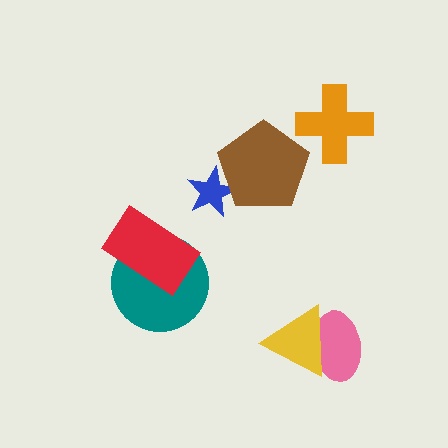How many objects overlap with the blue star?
1 object overlaps with the blue star.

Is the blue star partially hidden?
Yes, it is partially covered by another shape.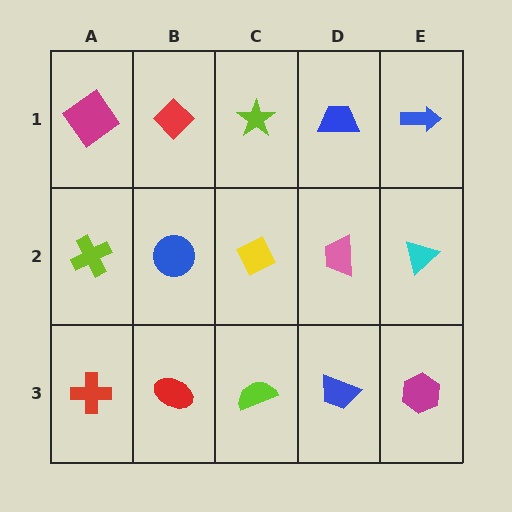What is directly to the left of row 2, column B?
A lime cross.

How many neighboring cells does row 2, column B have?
4.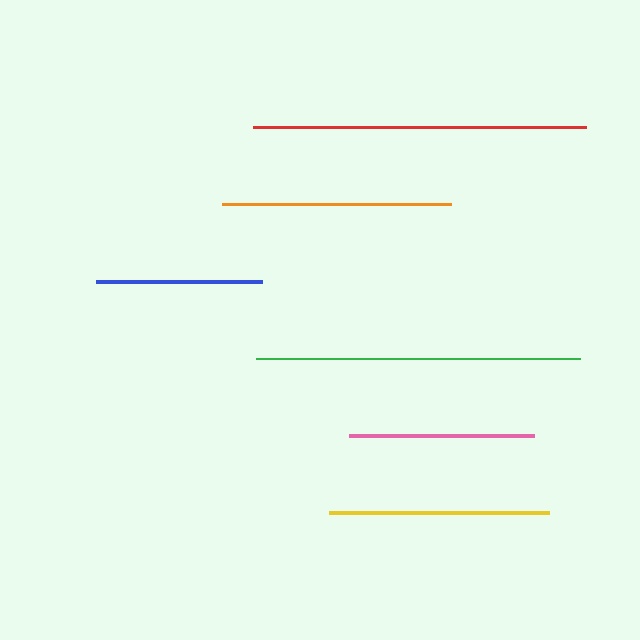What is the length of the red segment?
The red segment is approximately 333 pixels long.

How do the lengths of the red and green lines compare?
The red and green lines are approximately the same length.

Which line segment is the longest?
The red line is the longest at approximately 333 pixels.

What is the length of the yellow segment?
The yellow segment is approximately 220 pixels long.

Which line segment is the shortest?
The blue line is the shortest at approximately 166 pixels.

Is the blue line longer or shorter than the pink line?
The pink line is longer than the blue line.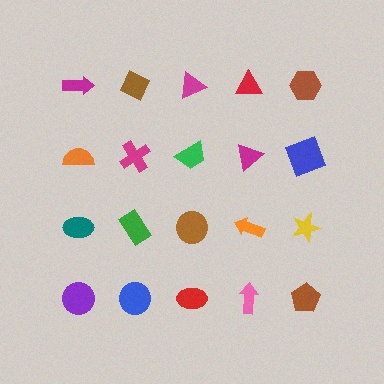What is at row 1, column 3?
A magenta triangle.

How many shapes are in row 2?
5 shapes.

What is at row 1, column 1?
A magenta arrow.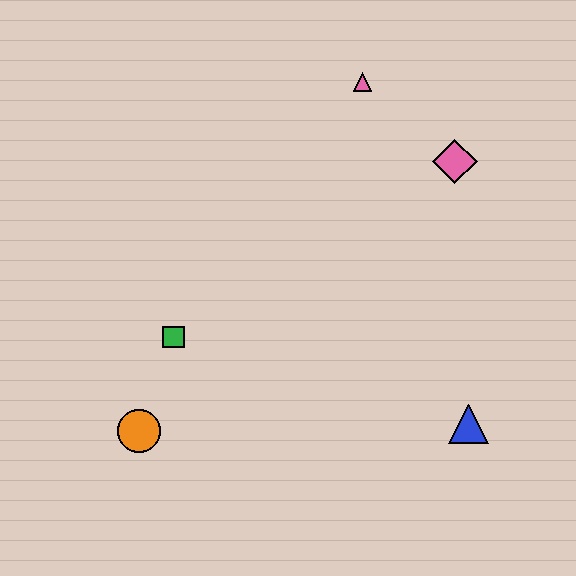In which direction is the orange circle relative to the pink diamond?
The orange circle is to the left of the pink diamond.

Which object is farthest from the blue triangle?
The pink triangle is farthest from the blue triangle.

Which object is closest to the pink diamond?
The pink triangle is closest to the pink diamond.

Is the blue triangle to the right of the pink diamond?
Yes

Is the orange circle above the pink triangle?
No